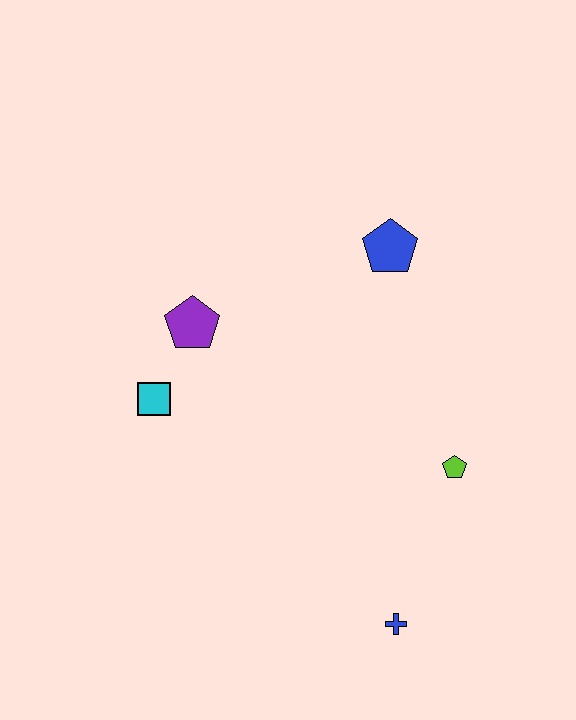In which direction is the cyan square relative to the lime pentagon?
The cyan square is to the left of the lime pentagon.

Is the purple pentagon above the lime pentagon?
Yes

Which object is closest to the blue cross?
The lime pentagon is closest to the blue cross.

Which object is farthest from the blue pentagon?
The blue cross is farthest from the blue pentagon.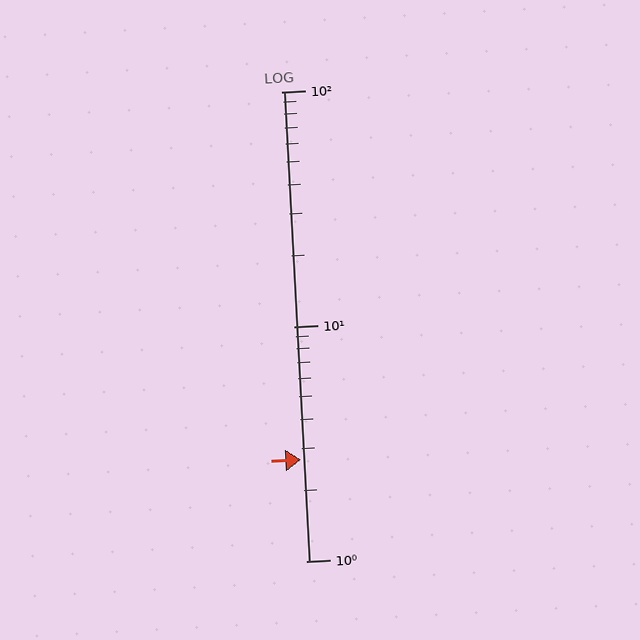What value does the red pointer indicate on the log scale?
The pointer indicates approximately 2.7.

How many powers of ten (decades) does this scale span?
The scale spans 2 decades, from 1 to 100.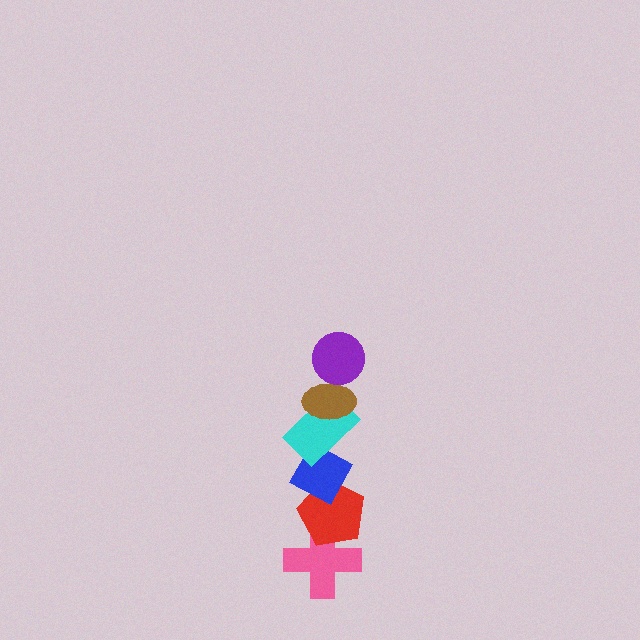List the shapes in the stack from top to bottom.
From top to bottom: the purple circle, the brown ellipse, the cyan rectangle, the blue diamond, the red pentagon, the pink cross.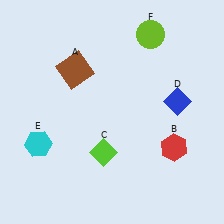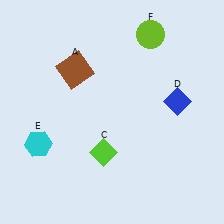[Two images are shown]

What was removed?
The red hexagon (B) was removed in Image 2.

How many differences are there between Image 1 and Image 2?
There is 1 difference between the two images.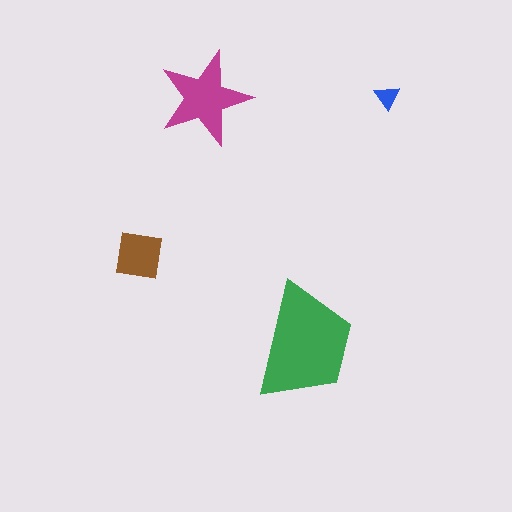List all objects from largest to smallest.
The green trapezoid, the magenta star, the brown square, the blue triangle.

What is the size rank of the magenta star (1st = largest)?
2nd.